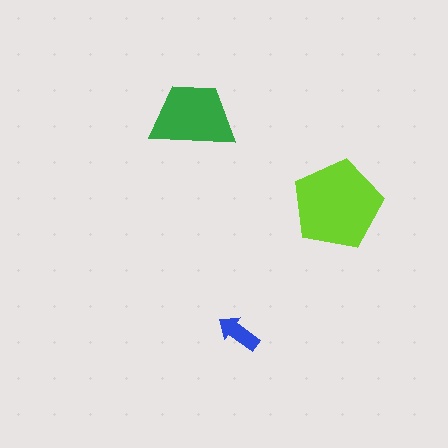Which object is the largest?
The lime pentagon.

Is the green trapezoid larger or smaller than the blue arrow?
Larger.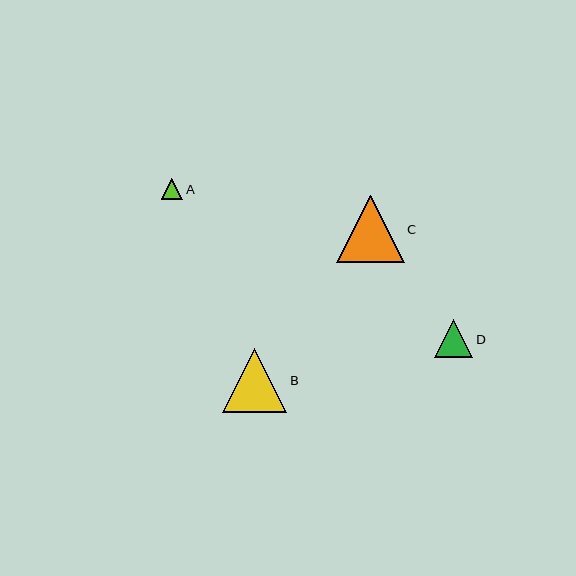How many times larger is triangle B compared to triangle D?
Triangle B is approximately 1.7 times the size of triangle D.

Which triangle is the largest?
Triangle C is the largest with a size of approximately 68 pixels.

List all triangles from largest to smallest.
From largest to smallest: C, B, D, A.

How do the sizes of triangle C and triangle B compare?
Triangle C and triangle B are approximately the same size.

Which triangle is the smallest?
Triangle A is the smallest with a size of approximately 22 pixels.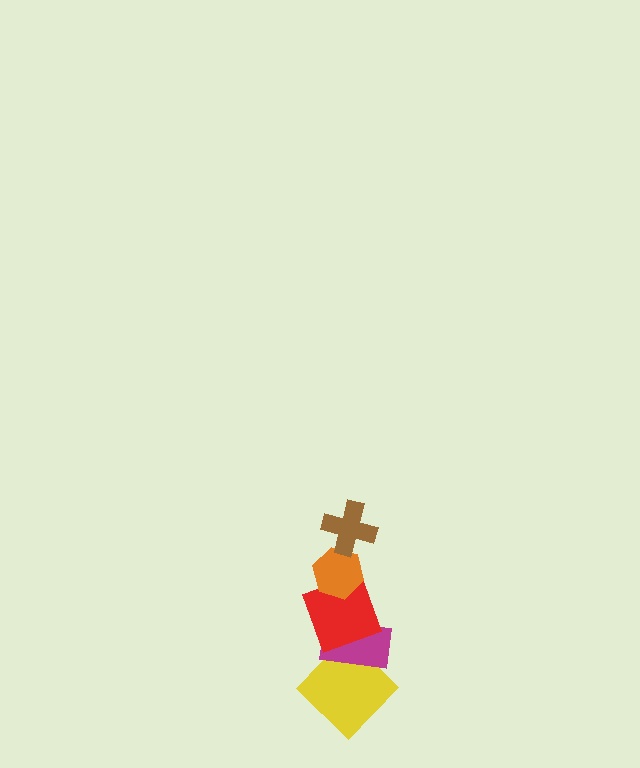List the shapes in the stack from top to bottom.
From top to bottom: the brown cross, the orange hexagon, the red square, the magenta rectangle, the yellow diamond.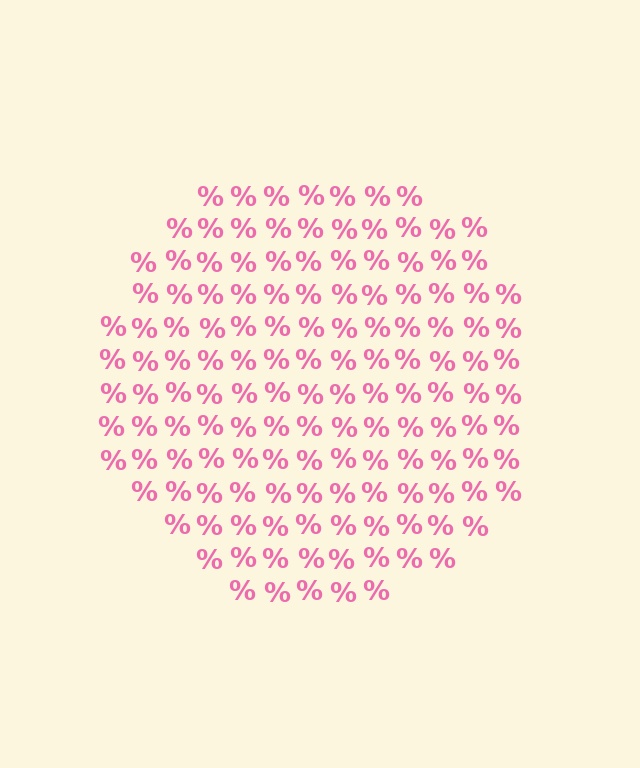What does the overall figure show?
The overall figure shows a circle.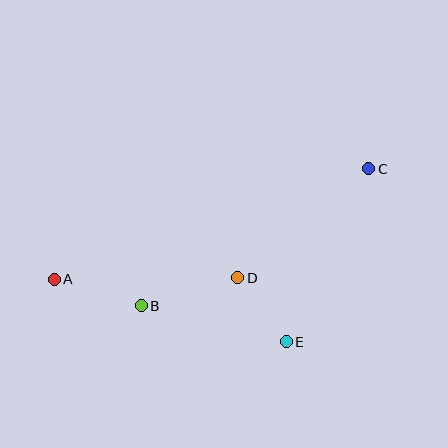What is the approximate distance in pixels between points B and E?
The distance between B and E is approximately 150 pixels.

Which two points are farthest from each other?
Points A and C are farthest from each other.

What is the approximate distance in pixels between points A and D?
The distance between A and D is approximately 183 pixels.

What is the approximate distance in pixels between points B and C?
The distance between B and C is approximately 266 pixels.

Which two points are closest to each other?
Points D and E are closest to each other.